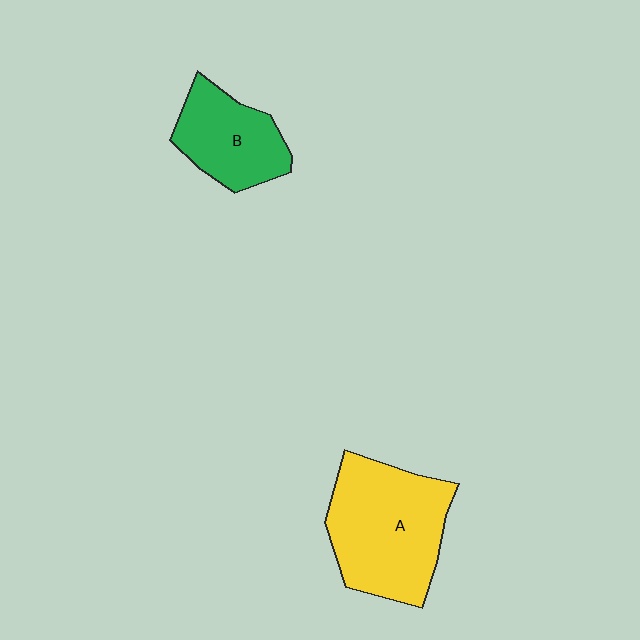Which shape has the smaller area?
Shape B (green).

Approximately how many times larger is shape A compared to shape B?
Approximately 1.6 times.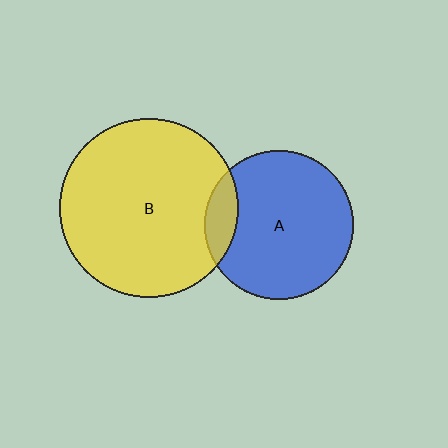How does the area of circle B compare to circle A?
Approximately 1.5 times.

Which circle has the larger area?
Circle B (yellow).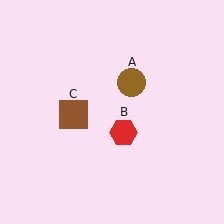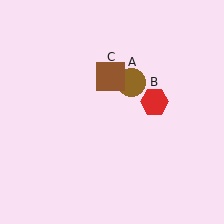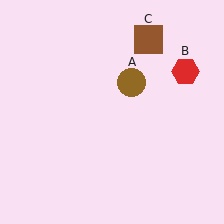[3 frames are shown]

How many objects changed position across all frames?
2 objects changed position: red hexagon (object B), brown square (object C).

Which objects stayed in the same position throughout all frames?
Brown circle (object A) remained stationary.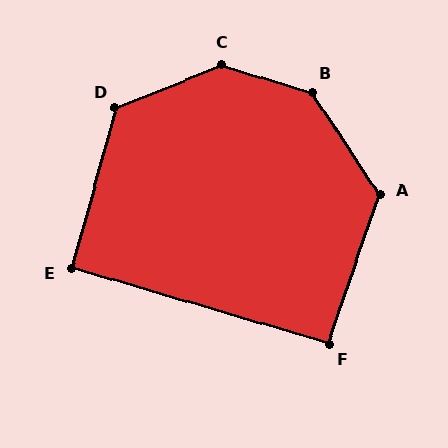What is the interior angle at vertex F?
Approximately 93 degrees (approximately right).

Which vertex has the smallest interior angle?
E, at approximately 91 degrees.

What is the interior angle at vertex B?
Approximately 140 degrees (obtuse).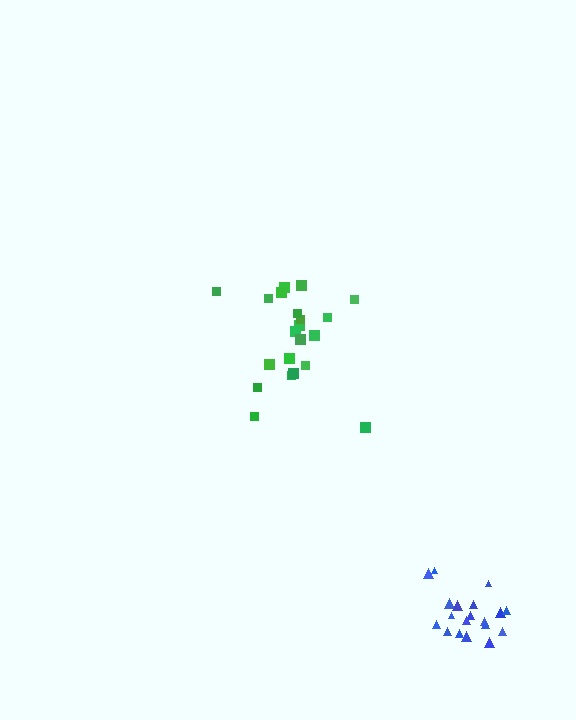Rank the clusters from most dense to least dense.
blue, green.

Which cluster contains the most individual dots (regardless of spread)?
Green (21).